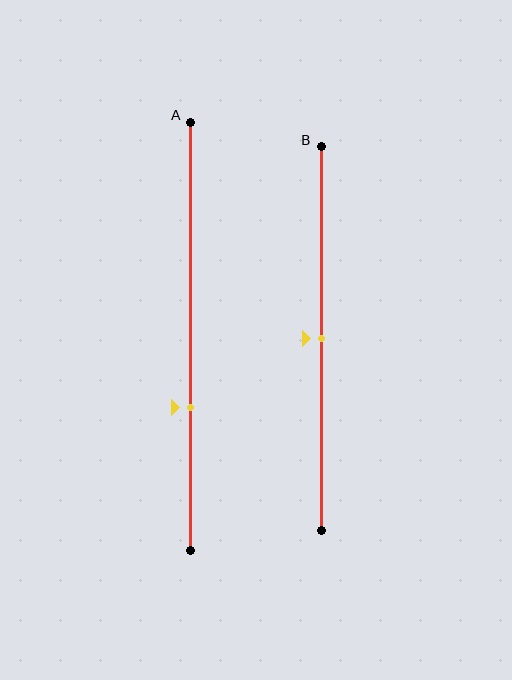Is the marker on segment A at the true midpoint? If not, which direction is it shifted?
No, the marker on segment A is shifted downward by about 17% of the segment length.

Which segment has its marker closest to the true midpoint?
Segment B has its marker closest to the true midpoint.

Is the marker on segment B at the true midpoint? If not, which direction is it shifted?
Yes, the marker on segment B is at the true midpoint.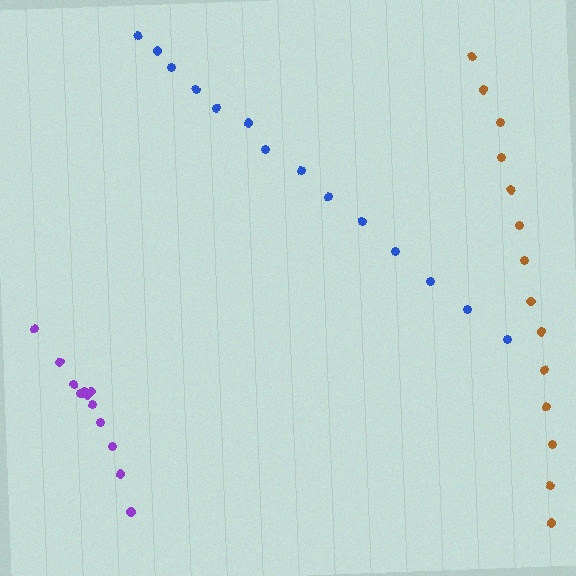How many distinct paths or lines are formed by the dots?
There are 3 distinct paths.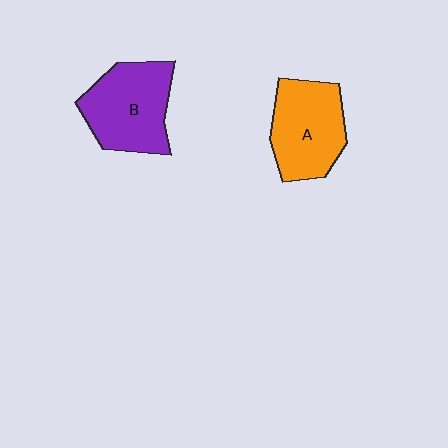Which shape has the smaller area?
Shape A (orange).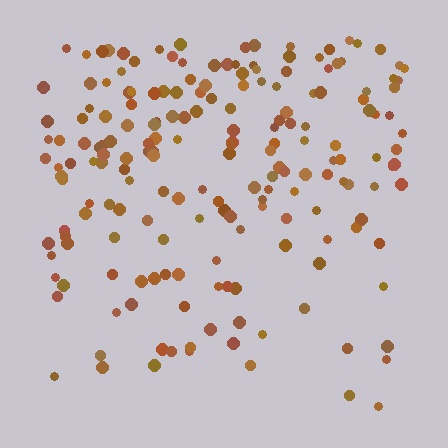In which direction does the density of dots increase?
From bottom to top, with the top side densest.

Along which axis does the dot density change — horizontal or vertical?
Vertical.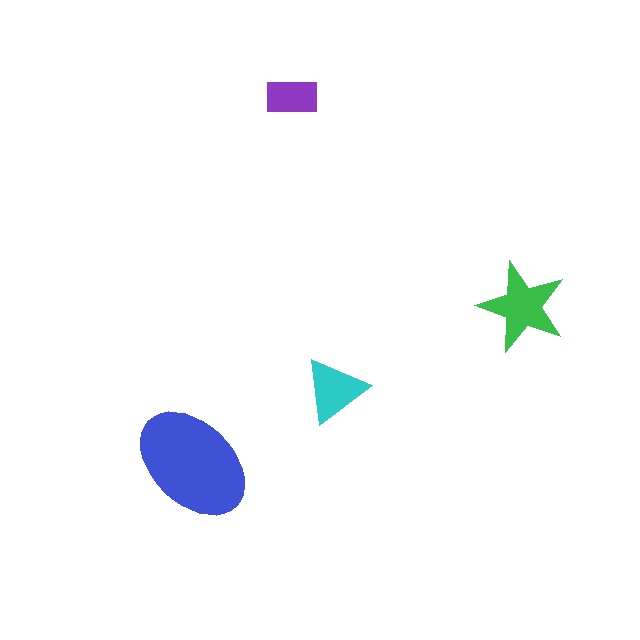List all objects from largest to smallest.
The blue ellipse, the green star, the cyan triangle, the purple rectangle.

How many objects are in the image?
There are 4 objects in the image.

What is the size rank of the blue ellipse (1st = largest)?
1st.